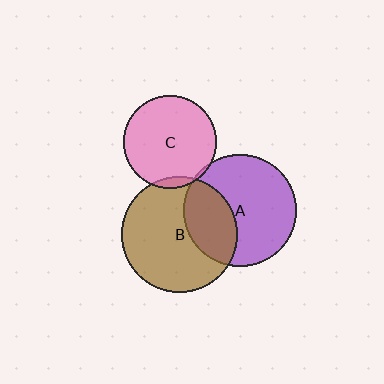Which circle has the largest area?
Circle B (brown).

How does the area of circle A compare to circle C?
Approximately 1.5 times.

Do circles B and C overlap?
Yes.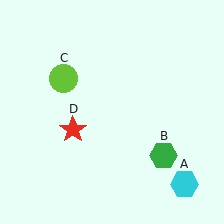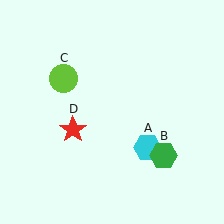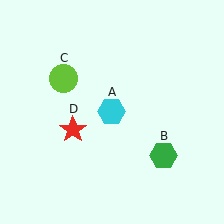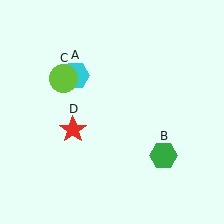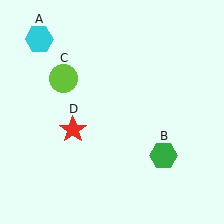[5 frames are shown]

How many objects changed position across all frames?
1 object changed position: cyan hexagon (object A).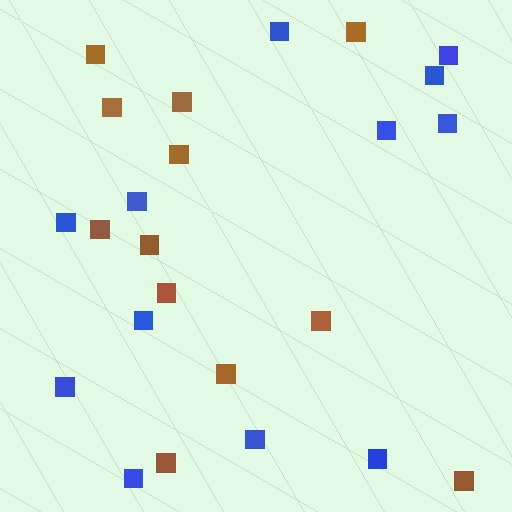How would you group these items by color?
There are 2 groups: one group of brown squares (12) and one group of blue squares (12).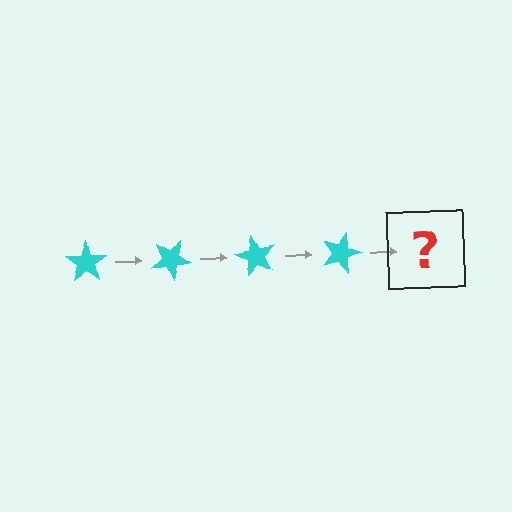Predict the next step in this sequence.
The next step is a cyan star rotated 120 degrees.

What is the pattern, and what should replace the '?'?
The pattern is that the star rotates 30 degrees each step. The '?' should be a cyan star rotated 120 degrees.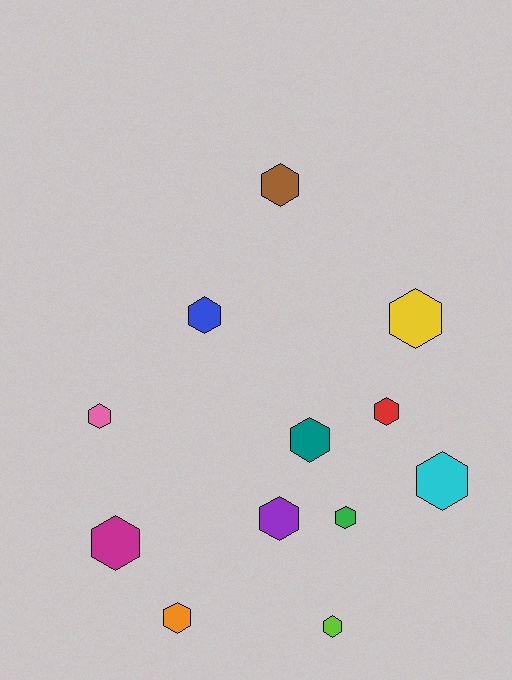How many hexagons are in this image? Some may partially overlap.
There are 12 hexagons.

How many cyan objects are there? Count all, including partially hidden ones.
There is 1 cyan object.